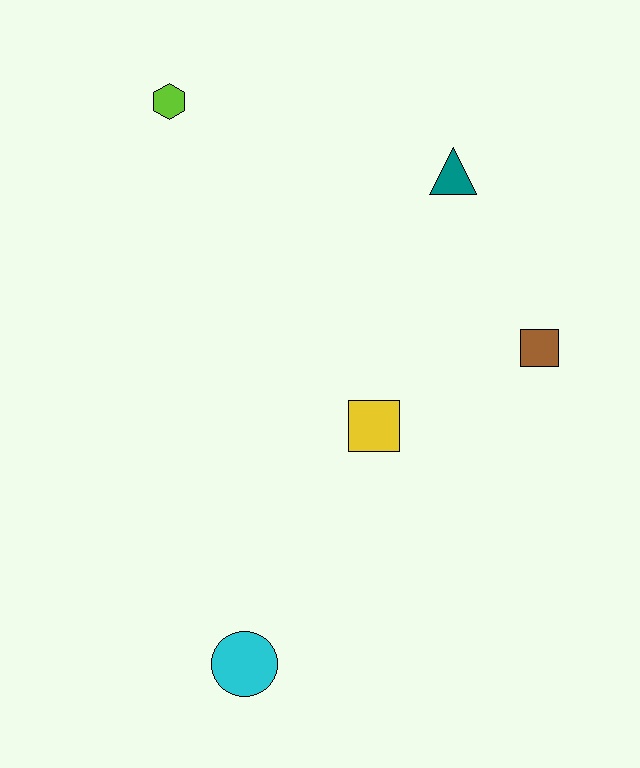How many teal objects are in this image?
There is 1 teal object.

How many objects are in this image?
There are 5 objects.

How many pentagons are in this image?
There are no pentagons.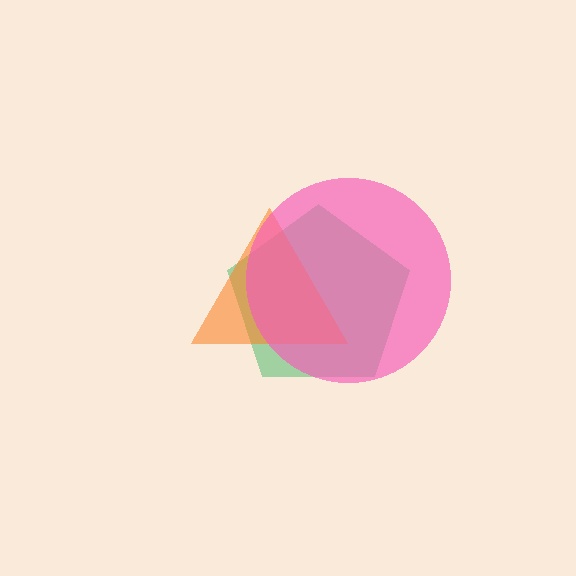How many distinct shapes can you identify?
There are 3 distinct shapes: a green pentagon, an orange triangle, a pink circle.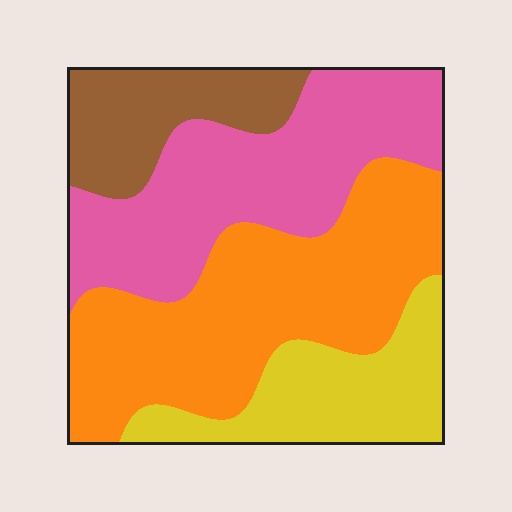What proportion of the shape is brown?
Brown covers 14% of the shape.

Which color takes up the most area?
Orange, at roughly 35%.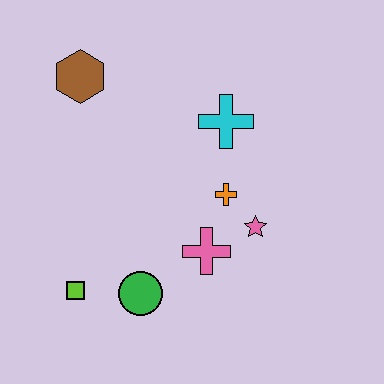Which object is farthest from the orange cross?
The brown hexagon is farthest from the orange cross.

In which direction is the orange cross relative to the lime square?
The orange cross is to the right of the lime square.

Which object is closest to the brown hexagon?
The cyan cross is closest to the brown hexagon.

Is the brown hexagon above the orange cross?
Yes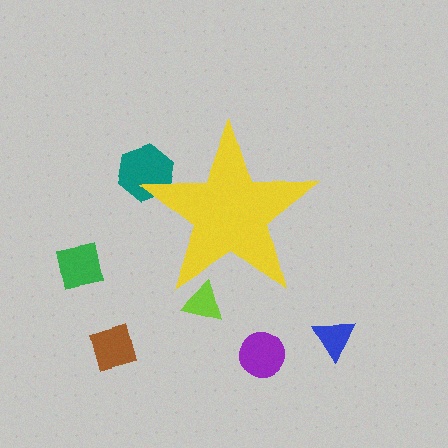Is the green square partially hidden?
No, the green square is fully visible.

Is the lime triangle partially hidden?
Yes, the lime triangle is partially hidden behind the yellow star.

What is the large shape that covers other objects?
A yellow star.